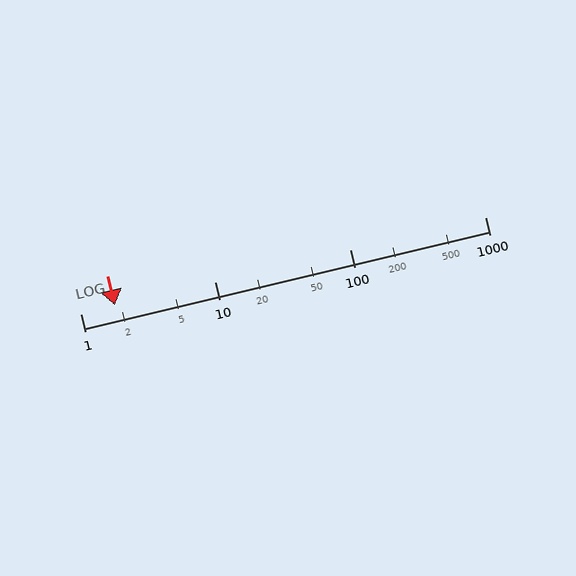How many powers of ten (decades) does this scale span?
The scale spans 3 decades, from 1 to 1000.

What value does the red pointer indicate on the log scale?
The pointer indicates approximately 1.8.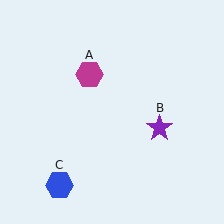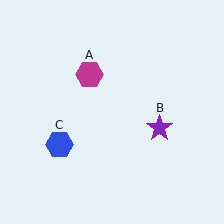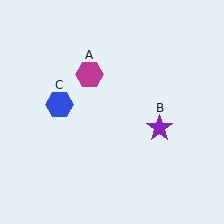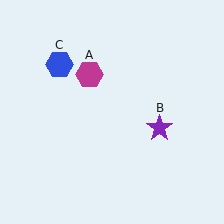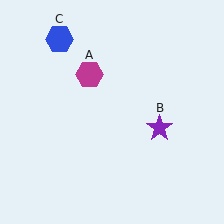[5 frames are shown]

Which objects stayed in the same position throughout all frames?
Magenta hexagon (object A) and purple star (object B) remained stationary.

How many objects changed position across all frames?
1 object changed position: blue hexagon (object C).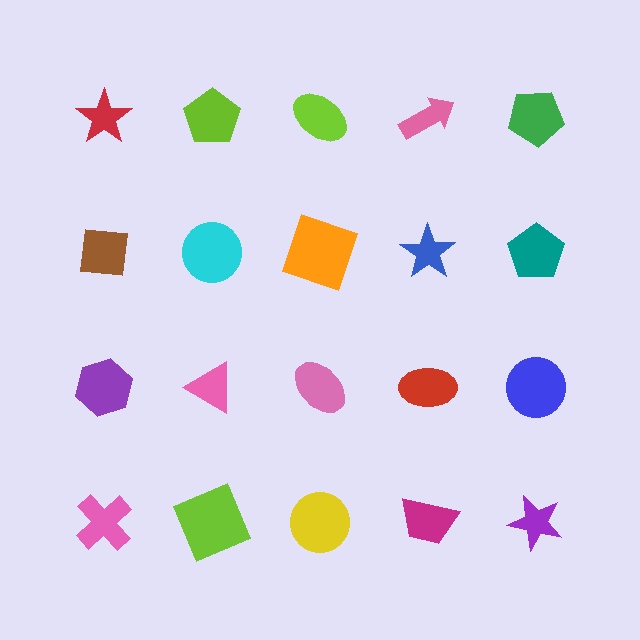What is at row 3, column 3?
A pink ellipse.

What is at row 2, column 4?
A blue star.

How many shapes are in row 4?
5 shapes.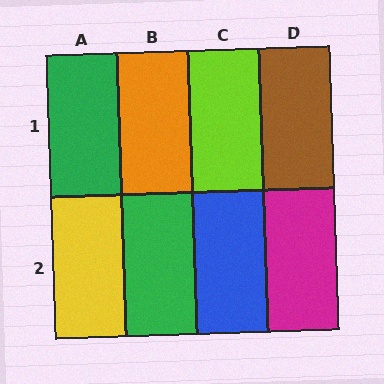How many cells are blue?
1 cell is blue.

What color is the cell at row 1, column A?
Green.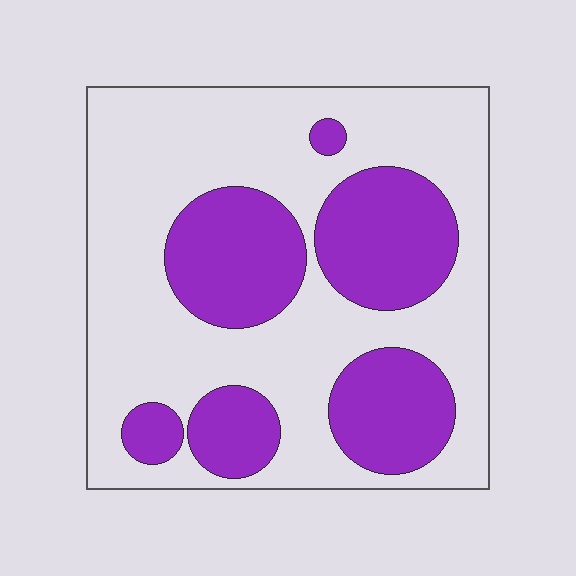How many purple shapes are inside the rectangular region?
6.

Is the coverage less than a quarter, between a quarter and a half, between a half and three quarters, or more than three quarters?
Between a quarter and a half.